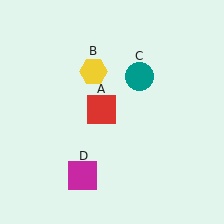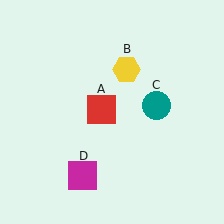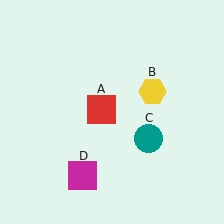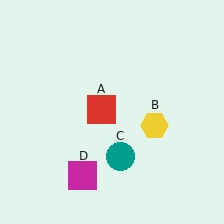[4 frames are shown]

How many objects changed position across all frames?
2 objects changed position: yellow hexagon (object B), teal circle (object C).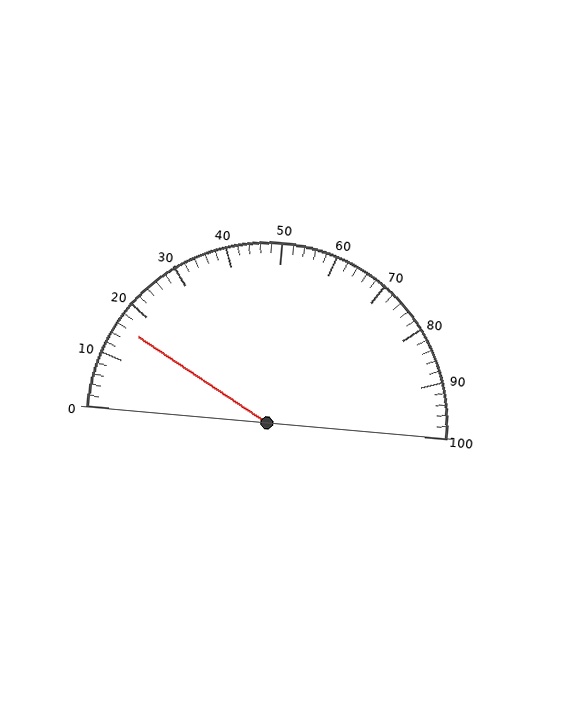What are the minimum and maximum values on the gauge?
The gauge ranges from 0 to 100.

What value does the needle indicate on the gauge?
The needle indicates approximately 16.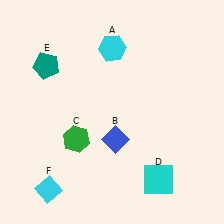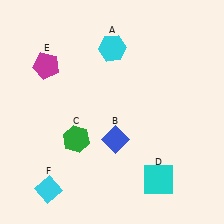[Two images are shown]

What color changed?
The pentagon (E) changed from teal in Image 1 to magenta in Image 2.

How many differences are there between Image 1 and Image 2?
There is 1 difference between the two images.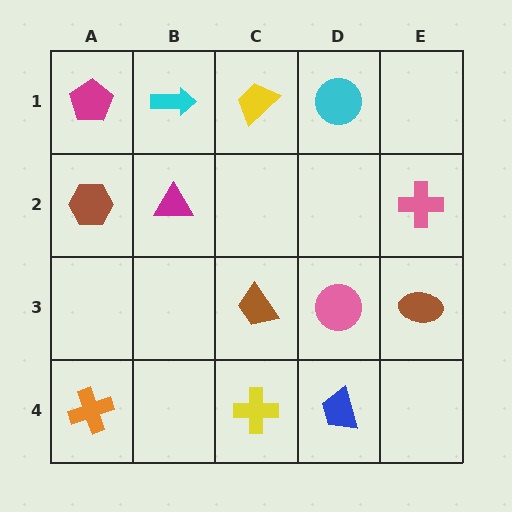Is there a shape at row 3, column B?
No, that cell is empty.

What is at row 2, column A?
A brown hexagon.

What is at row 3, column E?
A brown ellipse.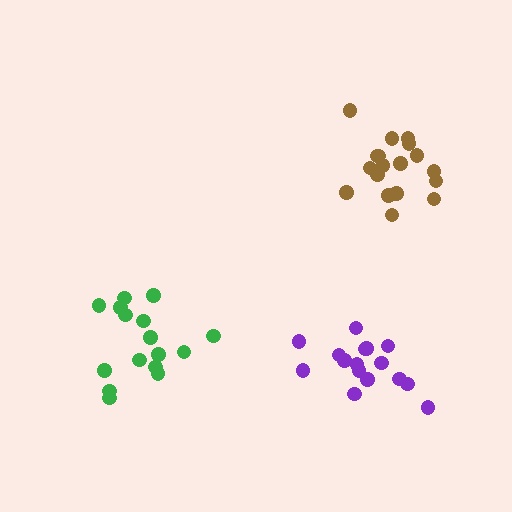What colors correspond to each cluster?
The clusters are colored: brown, purple, green.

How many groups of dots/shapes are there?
There are 3 groups.